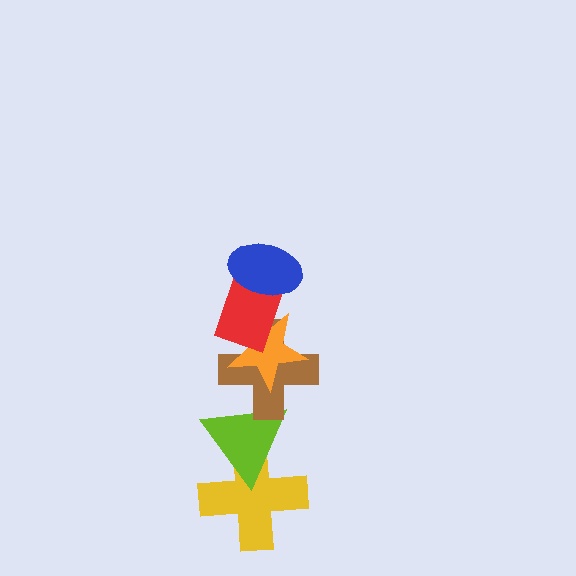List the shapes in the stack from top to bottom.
From top to bottom: the blue ellipse, the red rectangle, the orange star, the brown cross, the lime triangle, the yellow cross.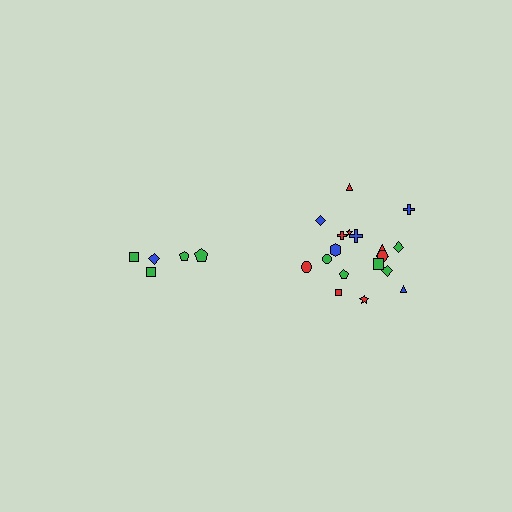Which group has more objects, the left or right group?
The right group.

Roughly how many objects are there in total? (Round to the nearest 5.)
Roughly 25 objects in total.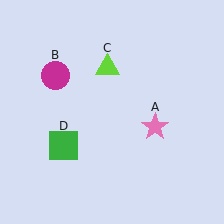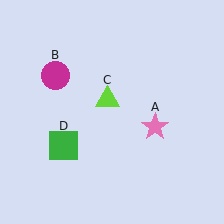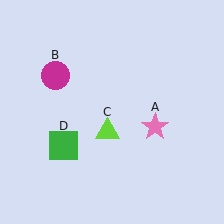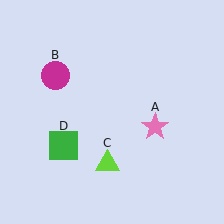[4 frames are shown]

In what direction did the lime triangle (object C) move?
The lime triangle (object C) moved down.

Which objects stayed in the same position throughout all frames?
Pink star (object A) and magenta circle (object B) and green square (object D) remained stationary.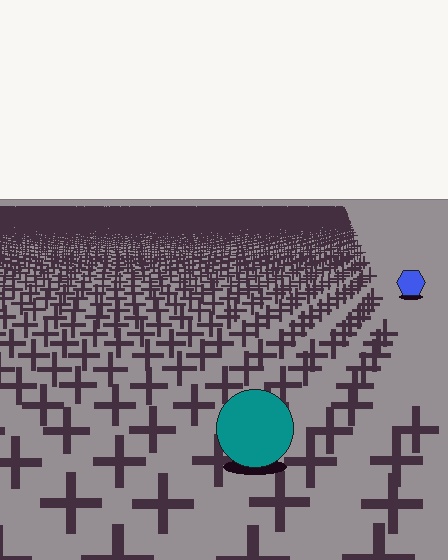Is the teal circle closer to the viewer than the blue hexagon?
Yes. The teal circle is closer — you can tell from the texture gradient: the ground texture is coarser near it.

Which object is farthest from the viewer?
The blue hexagon is farthest from the viewer. It appears smaller and the ground texture around it is denser.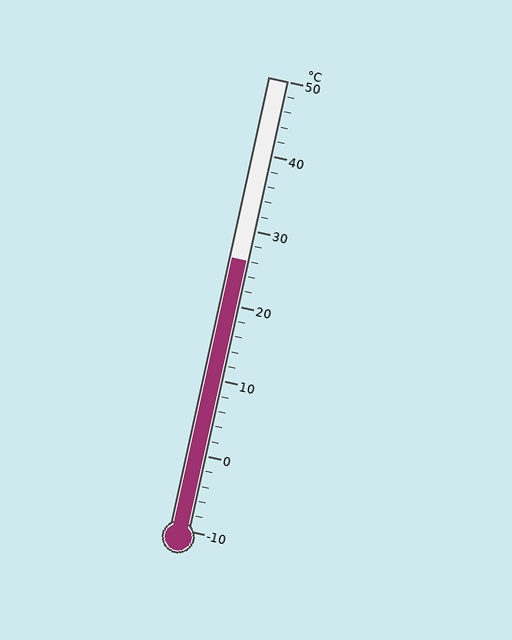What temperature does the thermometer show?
The thermometer shows approximately 26°C.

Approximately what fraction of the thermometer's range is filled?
The thermometer is filled to approximately 60% of its range.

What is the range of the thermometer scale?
The thermometer scale ranges from -10°C to 50°C.